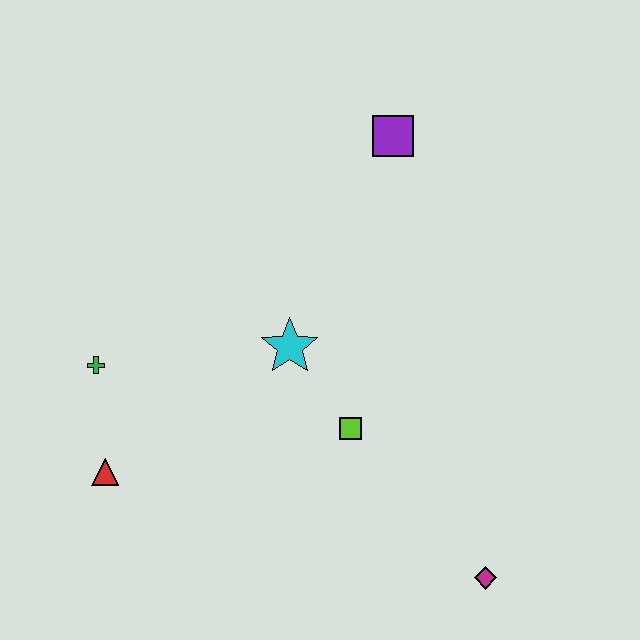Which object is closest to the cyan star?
The lime square is closest to the cyan star.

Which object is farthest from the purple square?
The magenta diamond is farthest from the purple square.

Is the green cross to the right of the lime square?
No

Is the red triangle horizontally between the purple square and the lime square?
No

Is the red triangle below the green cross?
Yes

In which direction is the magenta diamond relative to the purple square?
The magenta diamond is below the purple square.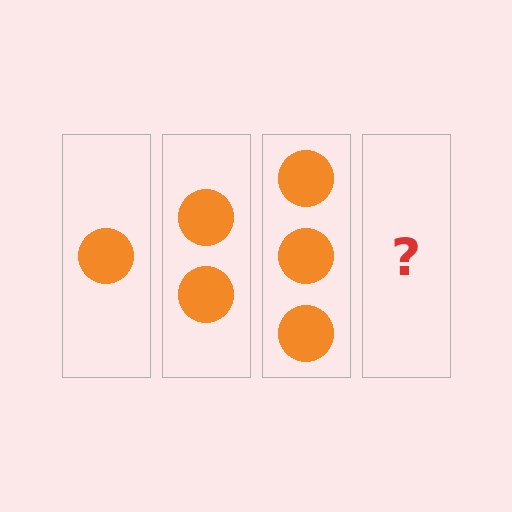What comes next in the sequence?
The next element should be 4 circles.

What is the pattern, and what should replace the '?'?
The pattern is that each step adds one more circle. The '?' should be 4 circles.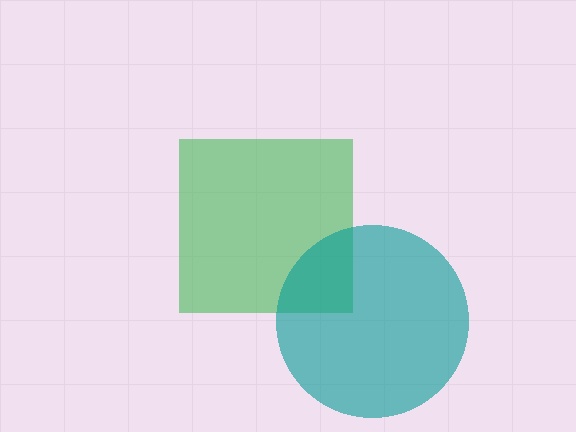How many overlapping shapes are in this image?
There are 2 overlapping shapes in the image.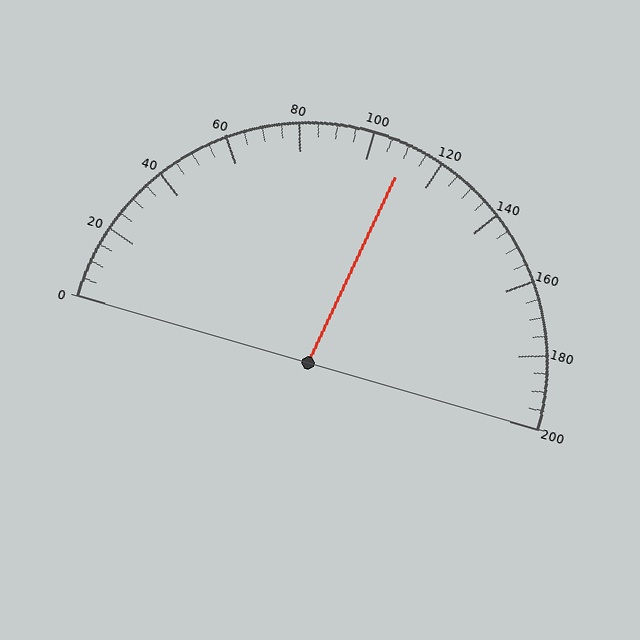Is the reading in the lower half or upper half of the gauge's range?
The reading is in the upper half of the range (0 to 200).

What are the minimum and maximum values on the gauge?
The gauge ranges from 0 to 200.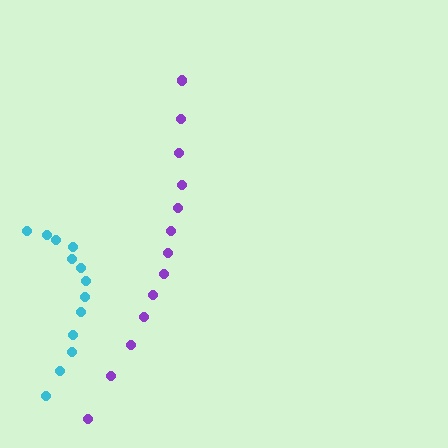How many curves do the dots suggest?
There are 2 distinct paths.